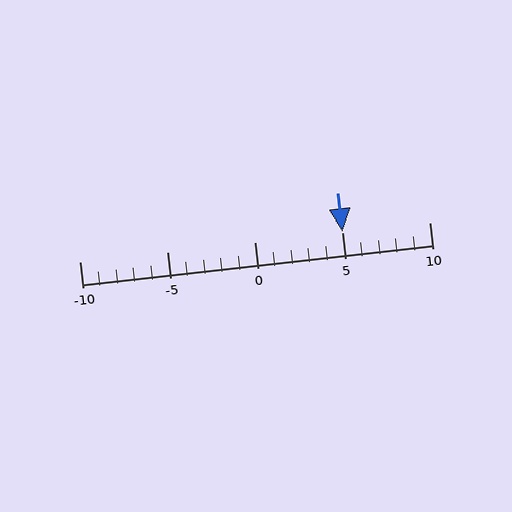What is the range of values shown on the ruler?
The ruler shows values from -10 to 10.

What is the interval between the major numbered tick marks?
The major tick marks are spaced 5 units apart.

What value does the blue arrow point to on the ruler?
The blue arrow points to approximately 5.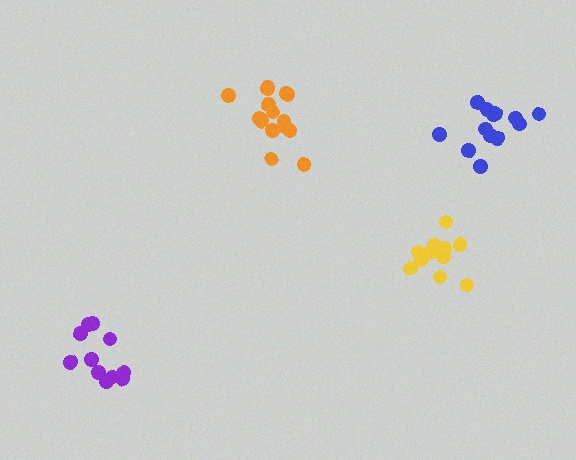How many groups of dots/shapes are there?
There are 4 groups.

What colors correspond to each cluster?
The clusters are colored: yellow, blue, orange, purple.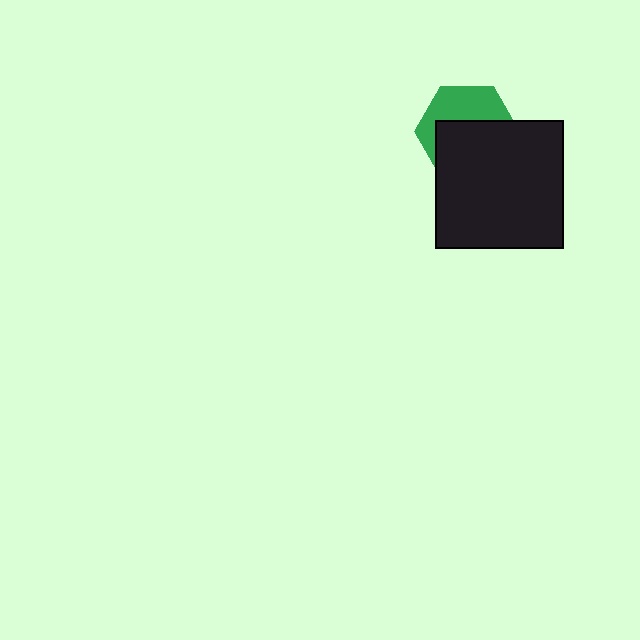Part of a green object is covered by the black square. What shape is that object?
It is a hexagon.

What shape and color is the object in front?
The object in front is a black square.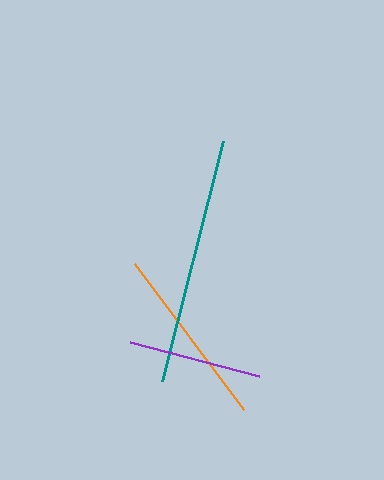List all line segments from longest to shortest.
From longest to shortest: teal, orange, purple.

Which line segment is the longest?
The teal line is the longest at approximately 248 pixels.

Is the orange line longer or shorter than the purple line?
The orange line is longer than the purple line.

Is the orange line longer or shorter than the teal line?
The teal line is longer than the orange line.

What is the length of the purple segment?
The purple segment is approximately 134 pixels long.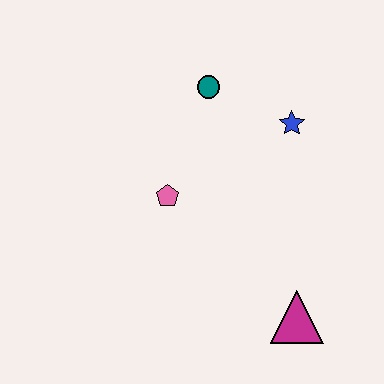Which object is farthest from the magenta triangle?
The teal circle is farthest from the magenta triangle.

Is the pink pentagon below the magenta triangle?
No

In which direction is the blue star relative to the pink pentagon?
The blue star is to the right of the pink pentagon.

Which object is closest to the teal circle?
The blue star is closest to the teal circle.